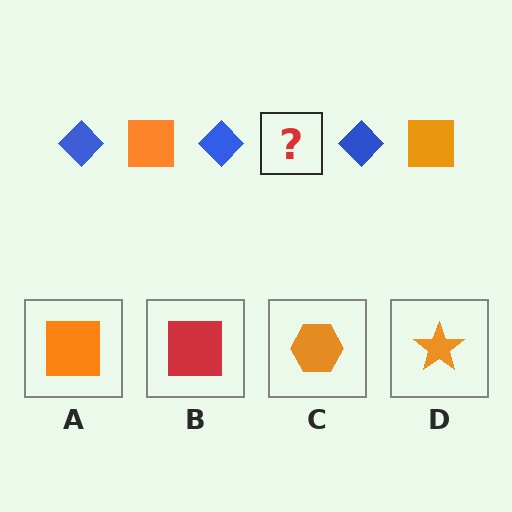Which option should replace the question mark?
Option A.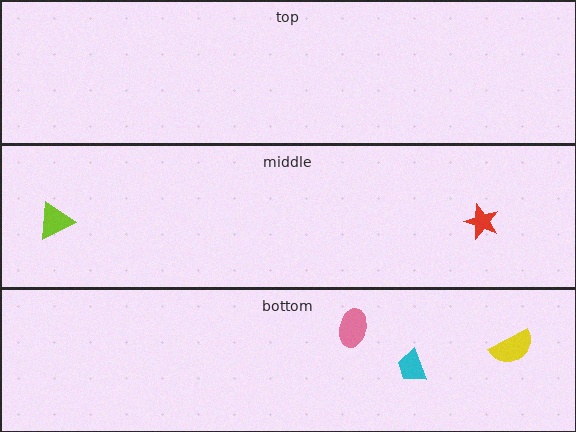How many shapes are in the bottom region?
3.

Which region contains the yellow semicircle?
The bottom region.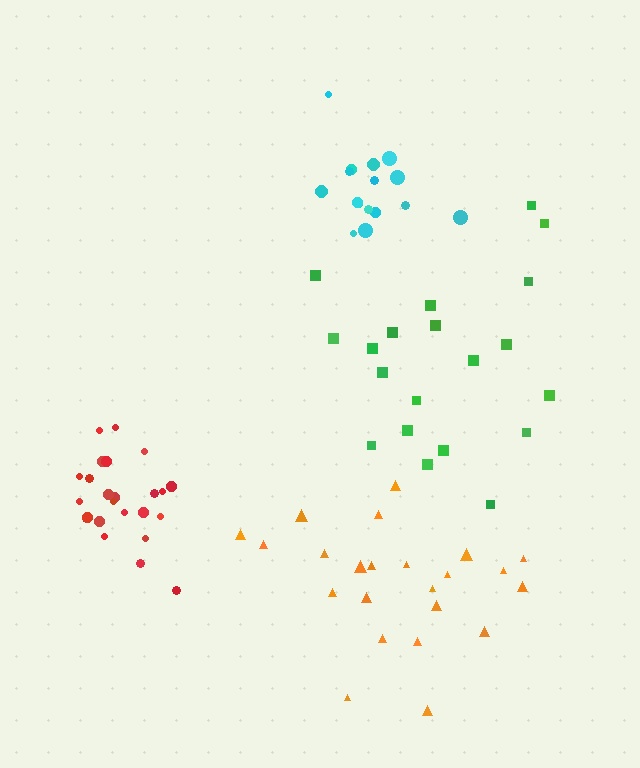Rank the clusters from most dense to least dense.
red, cyan, orange, green.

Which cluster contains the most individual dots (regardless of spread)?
Red (24).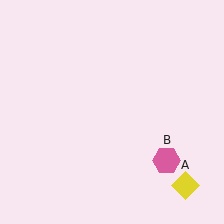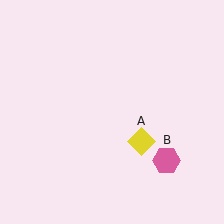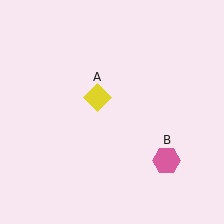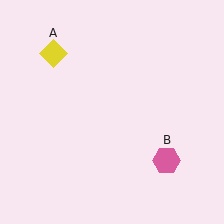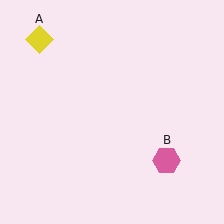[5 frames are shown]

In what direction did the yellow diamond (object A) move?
The yellow diamond (object A) moved up and to the left.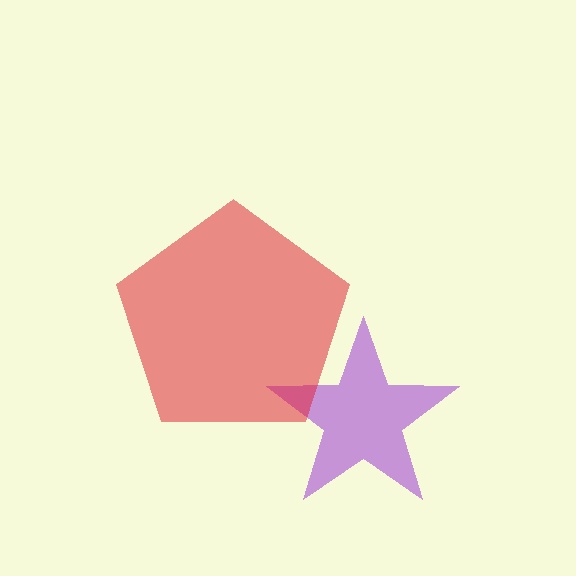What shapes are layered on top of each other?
The layered shapes are: a purple star, a red pentagon.